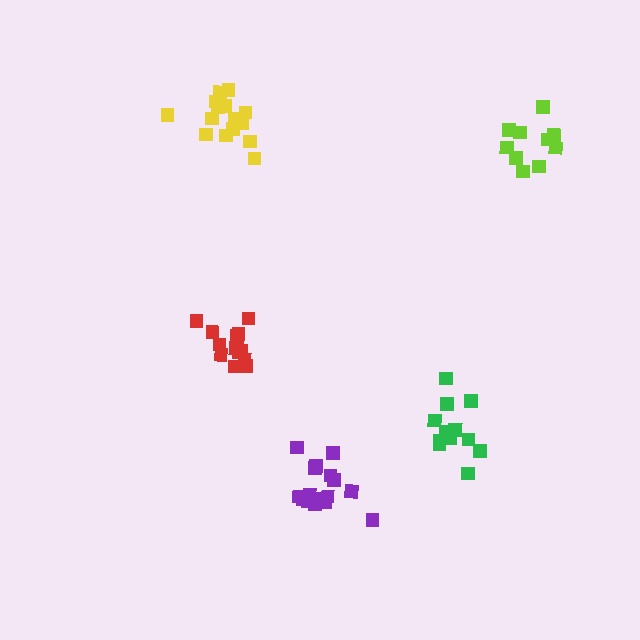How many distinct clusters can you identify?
There are 5 distinct clusters.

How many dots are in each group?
Group 1: 16 dots, Group 2: 10 dots, Group 3: 12 dots, Group 4: 16 dots, Group 5: 14 dots (68 total).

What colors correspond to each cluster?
The clusters are colored: purple, lime, green, yellow, red.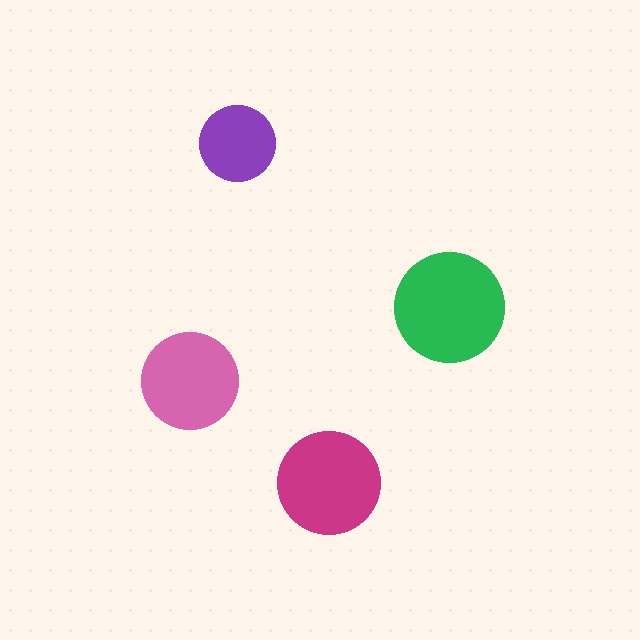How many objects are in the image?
There are 4 objects in the image.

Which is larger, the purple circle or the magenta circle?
The magenta one.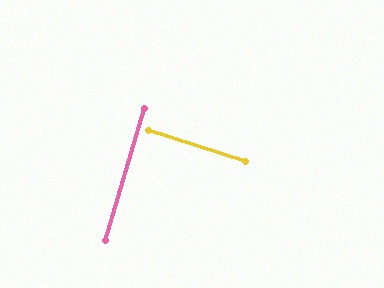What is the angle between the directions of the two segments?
Approximately 89 degrees.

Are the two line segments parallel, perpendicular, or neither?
Perpendicular — they meet at approximately 89°.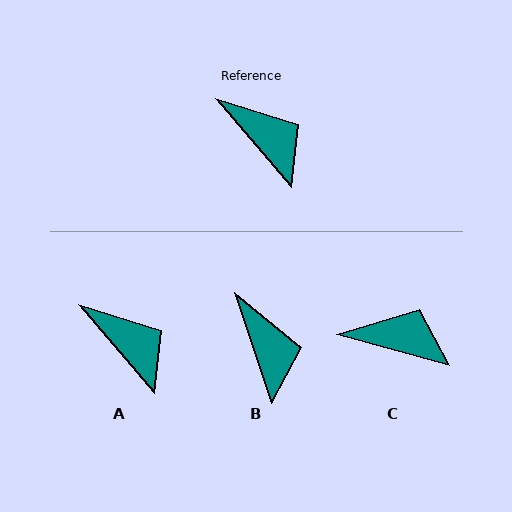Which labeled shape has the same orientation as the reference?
A.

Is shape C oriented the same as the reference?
No, it is off by about 34 degrees.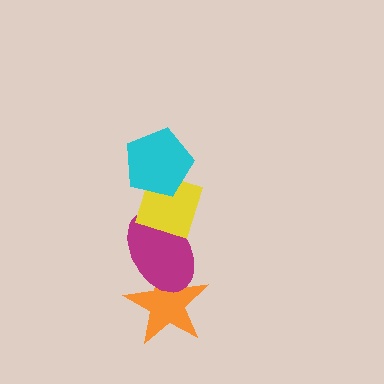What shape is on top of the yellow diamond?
The cyan pentagon is on top of the yellow diamond.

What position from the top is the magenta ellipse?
The magenta ellipse is 3rd from the top.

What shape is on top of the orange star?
The magenta ellipse is on top of the orange star.